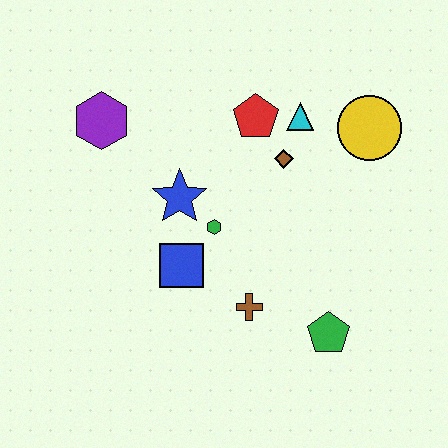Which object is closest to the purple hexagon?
The blue star is closest to the purple hexagon.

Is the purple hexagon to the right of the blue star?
No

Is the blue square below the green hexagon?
Yes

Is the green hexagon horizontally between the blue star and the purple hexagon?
No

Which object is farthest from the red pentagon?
The green pentagon is farthest from the red pentagon.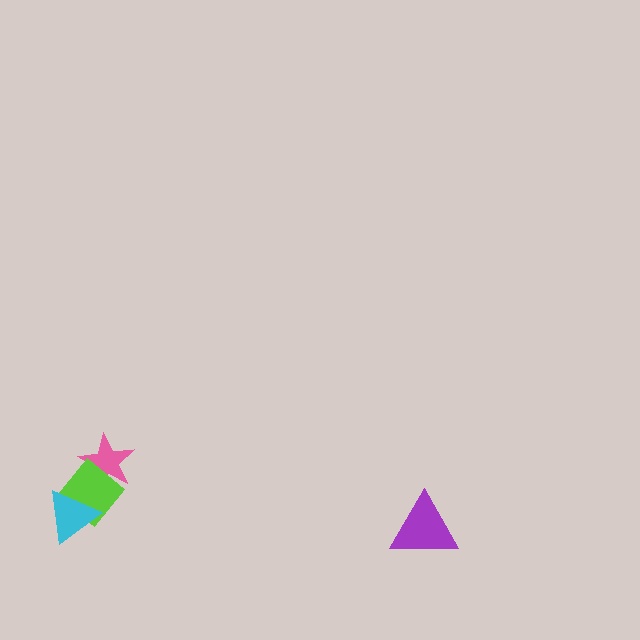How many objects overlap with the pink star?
1 object overlaps with the pink star.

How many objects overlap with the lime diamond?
2 objects overlap with the lime diamond.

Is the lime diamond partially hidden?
Yes, it is partially covered by another shape.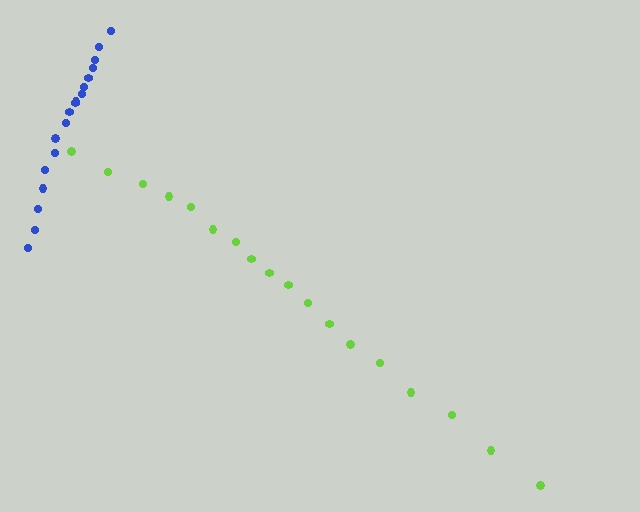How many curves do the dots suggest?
There are 2 distinct paths.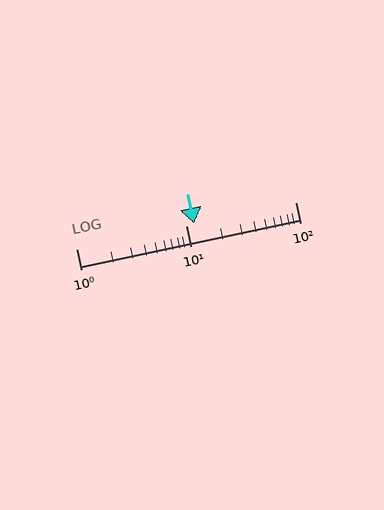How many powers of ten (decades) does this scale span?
The scale spans 2 decades, from 1 to 100.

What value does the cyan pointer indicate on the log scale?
The pointer indicates approximately 12.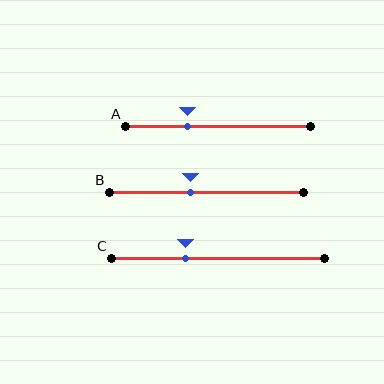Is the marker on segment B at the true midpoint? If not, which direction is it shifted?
No, the marker on segment B is shifted to the left by about 8% of the segment length.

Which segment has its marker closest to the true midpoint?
Segment B has its marker closest to the true midpoint.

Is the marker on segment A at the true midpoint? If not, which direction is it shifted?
No, the marker on segment A is shifted to the left by about 17% of the segment length.